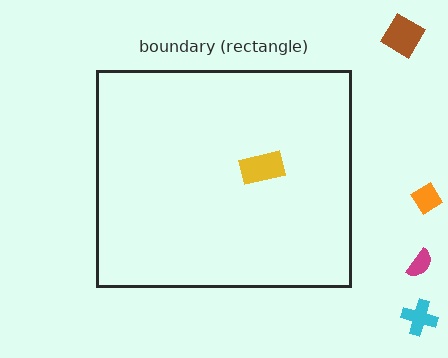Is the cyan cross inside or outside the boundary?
Outside.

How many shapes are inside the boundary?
2 inside, 4 outside.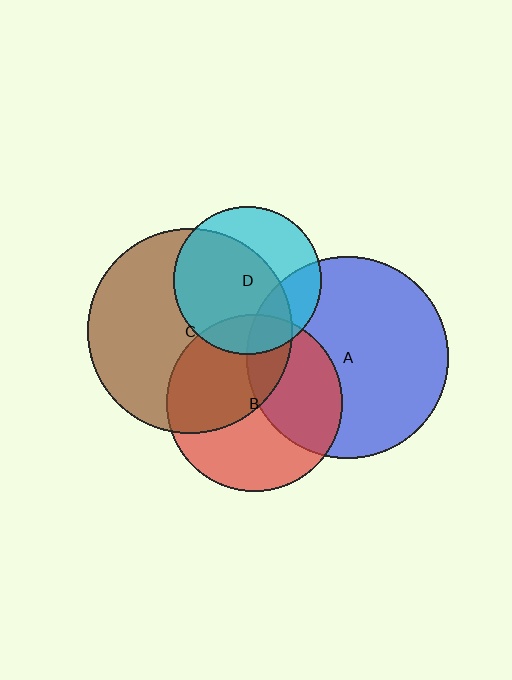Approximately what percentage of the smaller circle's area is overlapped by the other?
Approximately 25%.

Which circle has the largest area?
Circle C (brown).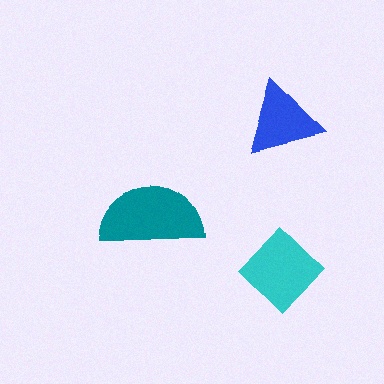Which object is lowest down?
The cyan diamond is bottommost.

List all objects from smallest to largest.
The blue triangle, the cyan diamond, the teal semicircle.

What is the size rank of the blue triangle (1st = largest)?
3rd.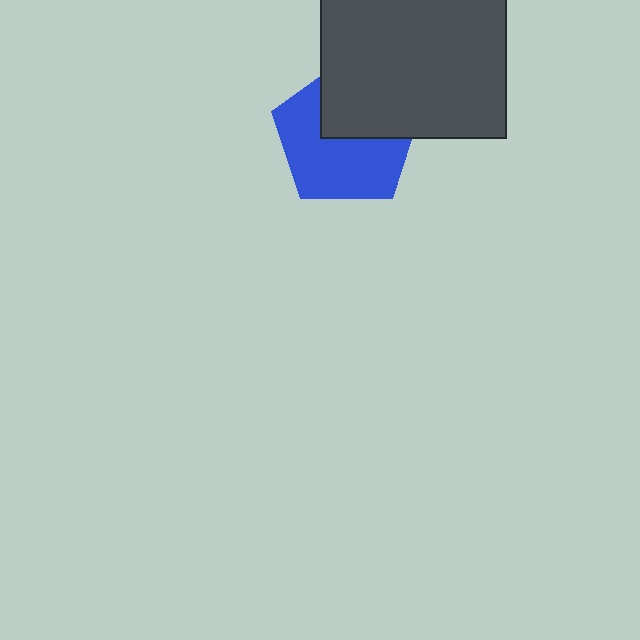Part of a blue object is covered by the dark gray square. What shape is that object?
It is a pentagon.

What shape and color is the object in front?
The object in front is a dark gray square.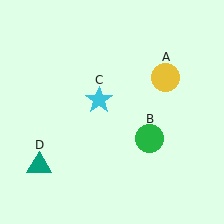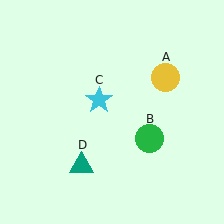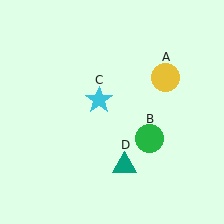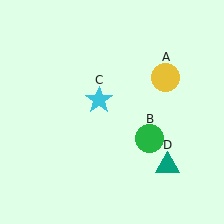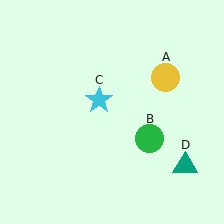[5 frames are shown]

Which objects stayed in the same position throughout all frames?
Yellow circle (object A) and green circle (object B) and cyan star (object C) remained stationary.